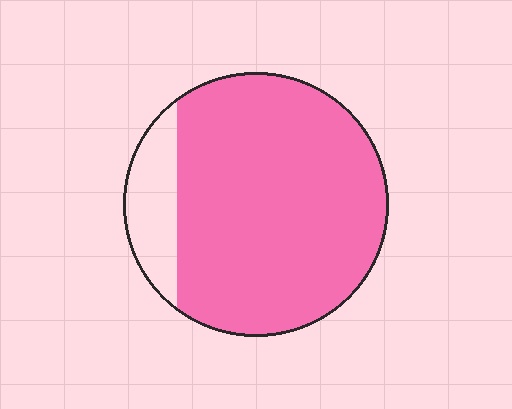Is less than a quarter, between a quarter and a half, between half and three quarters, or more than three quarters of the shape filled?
More than three quarters.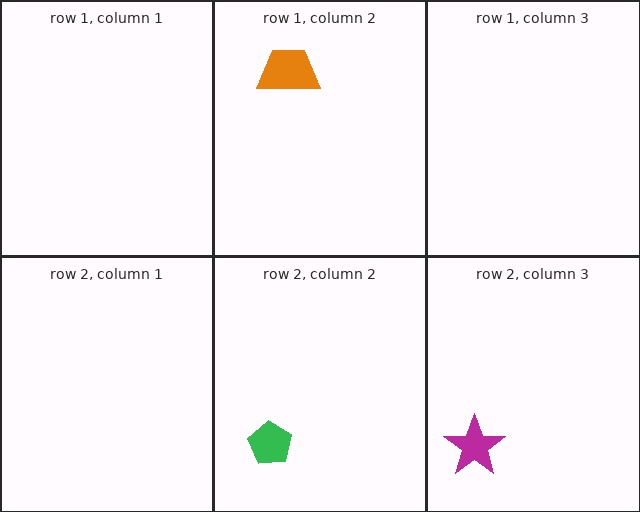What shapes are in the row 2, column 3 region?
The magenta star.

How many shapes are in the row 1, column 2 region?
1.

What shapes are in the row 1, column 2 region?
The orange trapezoid.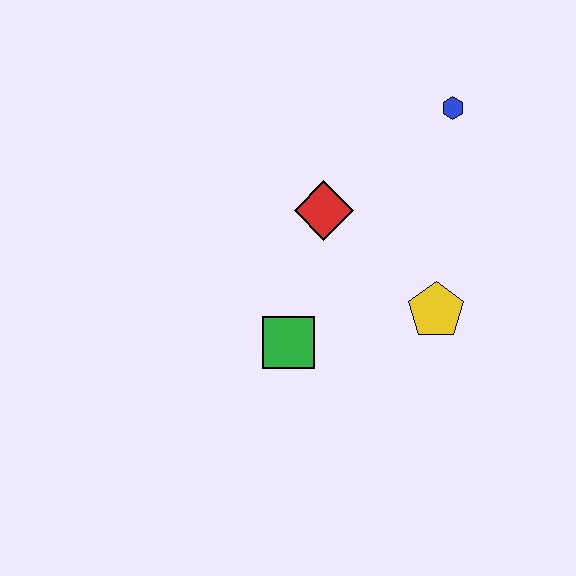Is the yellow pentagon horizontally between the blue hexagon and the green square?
Yes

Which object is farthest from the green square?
The blue hexagon is farthest from the green square.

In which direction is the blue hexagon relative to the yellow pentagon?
The blue hexagon is above the yellow pentagon.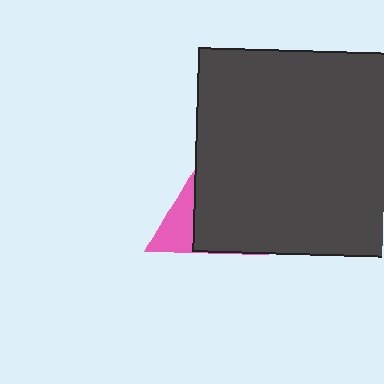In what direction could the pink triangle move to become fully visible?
The pink triangle could move left. That would shift it out from behind the dark gray square entirely.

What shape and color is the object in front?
The object in front is a dark gray square.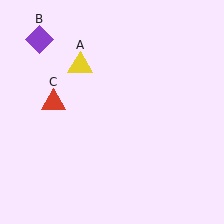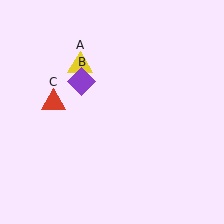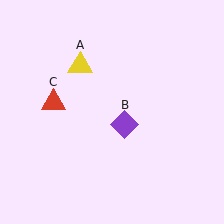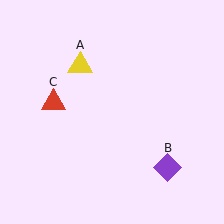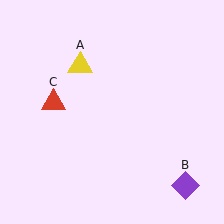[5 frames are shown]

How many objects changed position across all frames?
1 object changed position: purple diamond (object B).